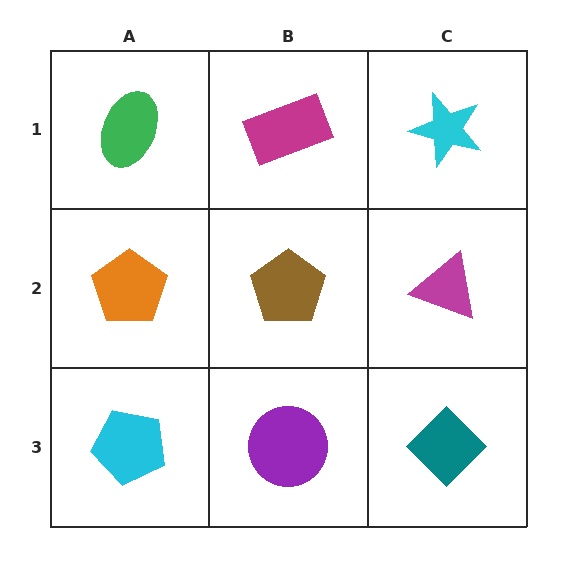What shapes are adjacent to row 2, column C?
A cyan star (row 1, column C), a teal diamond (row 3, column C), a brown pentagon (row 2, column B).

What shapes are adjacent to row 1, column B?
A brown pentagon (row 2, column B), a green ellipse (row 1, column A), a cyan star (row 1, column C).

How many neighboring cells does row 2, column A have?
3.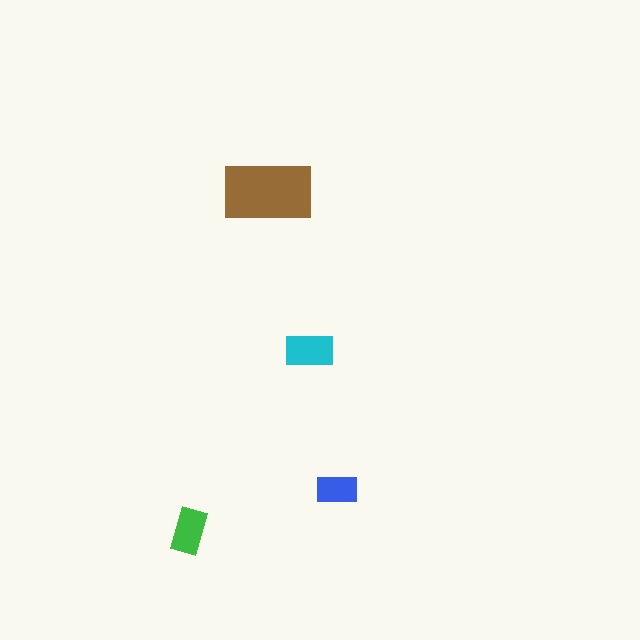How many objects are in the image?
There are 4 objects in the image.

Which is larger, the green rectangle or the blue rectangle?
The green one.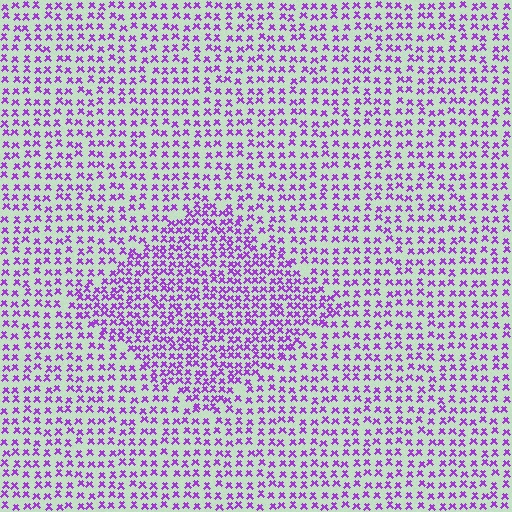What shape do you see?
I see a diamond.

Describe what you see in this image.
The image contains small purple elements arranged at two different densities. A diamond-shaped region is visible where the elements are more densely packed than the surrounding area.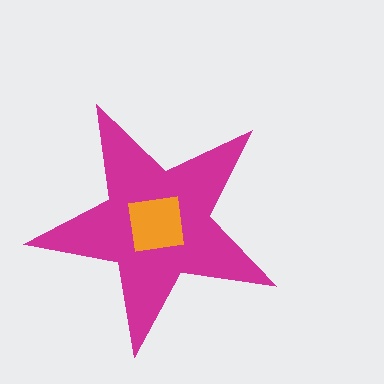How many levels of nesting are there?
2.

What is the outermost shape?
The magenta star.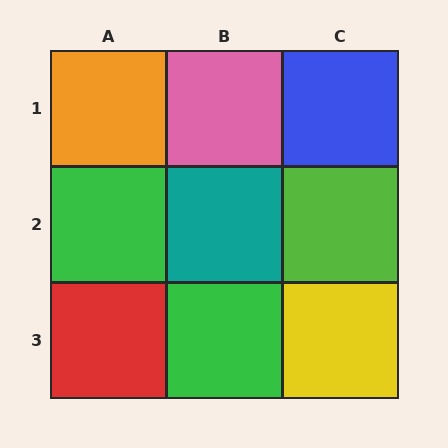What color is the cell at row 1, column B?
Pink.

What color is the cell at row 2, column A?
Green.